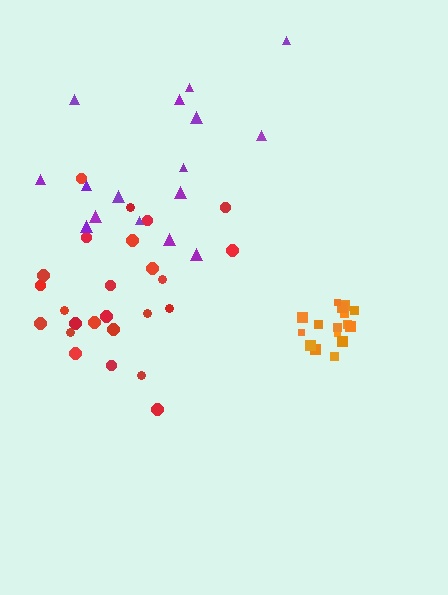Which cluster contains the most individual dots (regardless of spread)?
Red (25).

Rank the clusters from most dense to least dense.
orange, red, purple.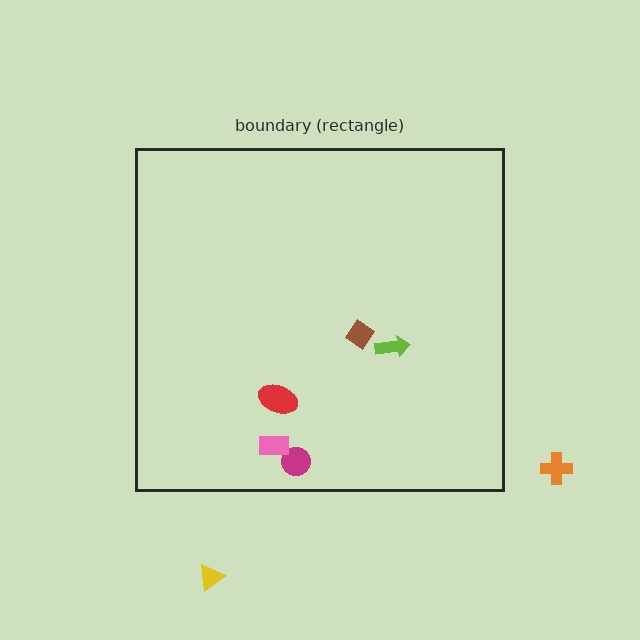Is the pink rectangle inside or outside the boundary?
Inside.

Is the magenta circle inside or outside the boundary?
Inside.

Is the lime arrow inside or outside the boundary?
Inside.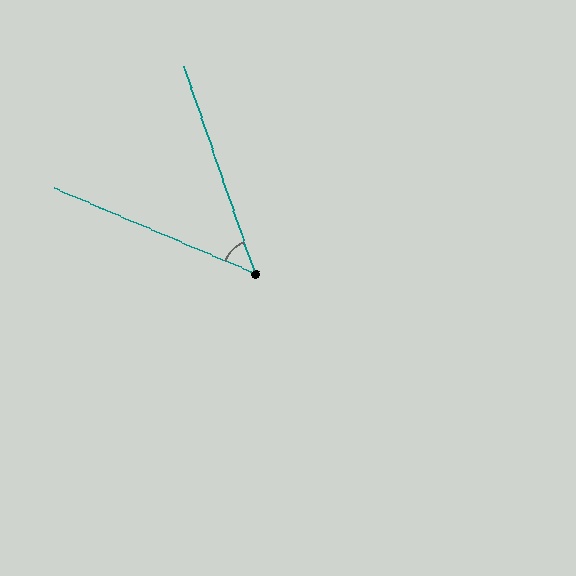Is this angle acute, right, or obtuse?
It is acute.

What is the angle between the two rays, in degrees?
Approximately 48 degrees.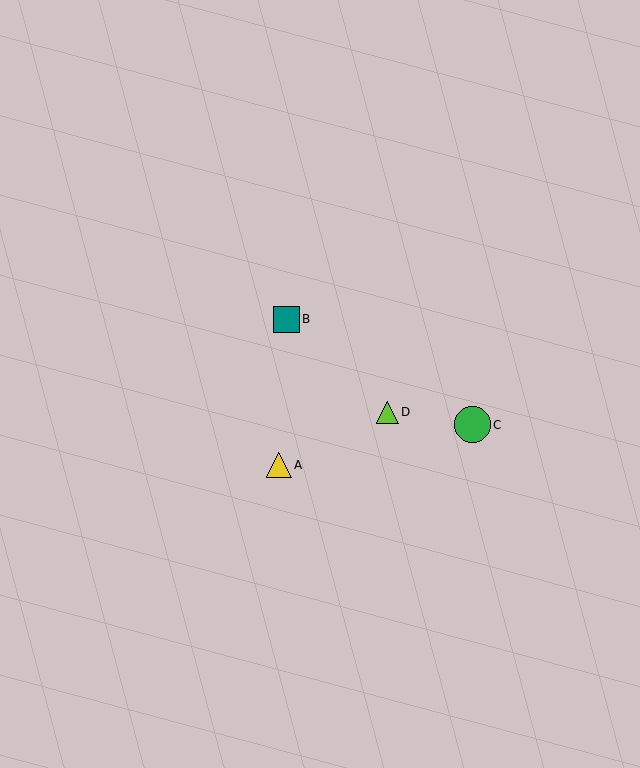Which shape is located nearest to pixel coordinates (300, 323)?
The teal square (labeled B) at (286, 319) is nearest to that location.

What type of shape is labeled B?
Shape B is a teal square.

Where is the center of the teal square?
The center of the teal square is at (286, 319).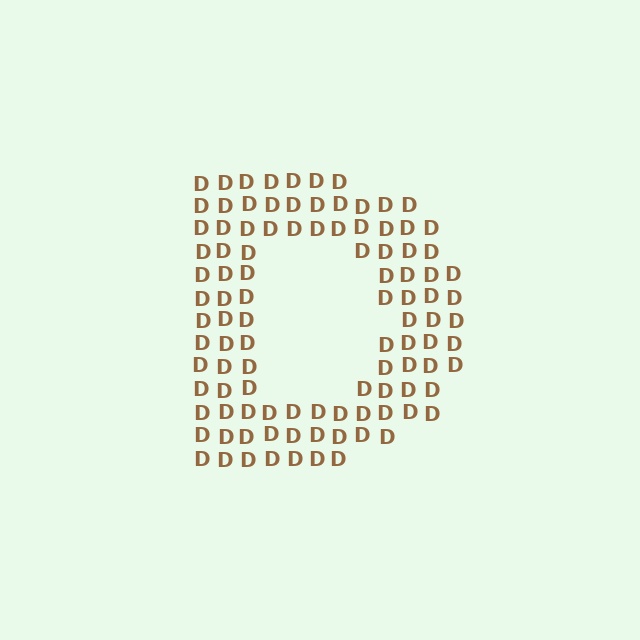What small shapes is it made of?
It is made of small letter D's.